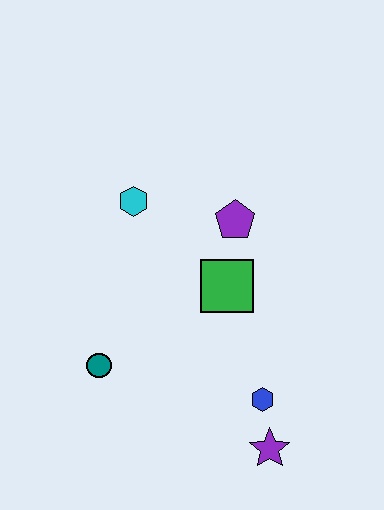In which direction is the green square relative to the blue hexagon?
The green square is above the blue hexagon.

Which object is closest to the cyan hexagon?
The purple pentagon is closest to the cyan hexagon.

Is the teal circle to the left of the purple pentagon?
Yes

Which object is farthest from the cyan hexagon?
The purple star is farthest from the cyan hexagon.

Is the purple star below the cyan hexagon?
Yes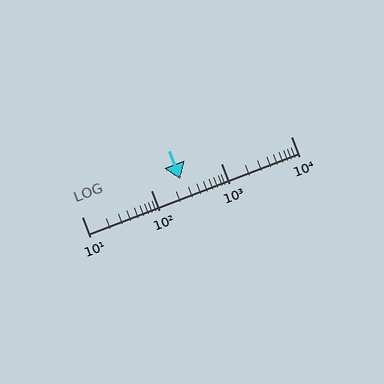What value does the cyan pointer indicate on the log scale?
The pointer indicates approximately 260.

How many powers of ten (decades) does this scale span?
The scale spans 3 decades, from 10 to 10000.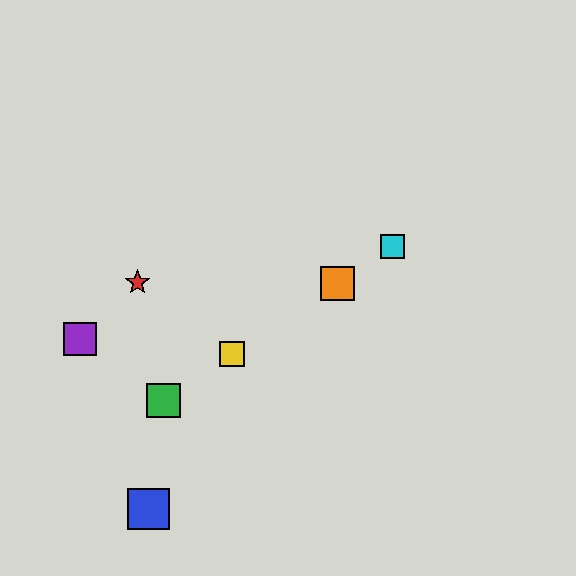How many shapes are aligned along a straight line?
4 shapes (the green square, the yellow square, the orange square, the cyan square) are aligned along a straight line.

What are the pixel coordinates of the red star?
The red star is at (137, 282).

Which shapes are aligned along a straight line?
The green square, the yellow square, the orange square, the cyan square are aligned along a straight line.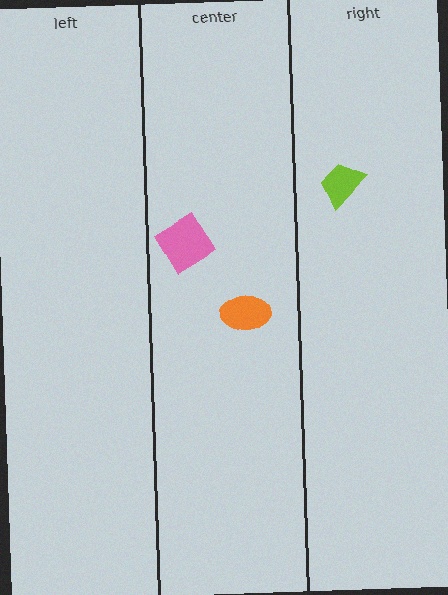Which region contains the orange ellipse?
The center region.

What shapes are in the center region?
The pink diamond, the orange ellipse.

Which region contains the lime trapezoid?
The right region.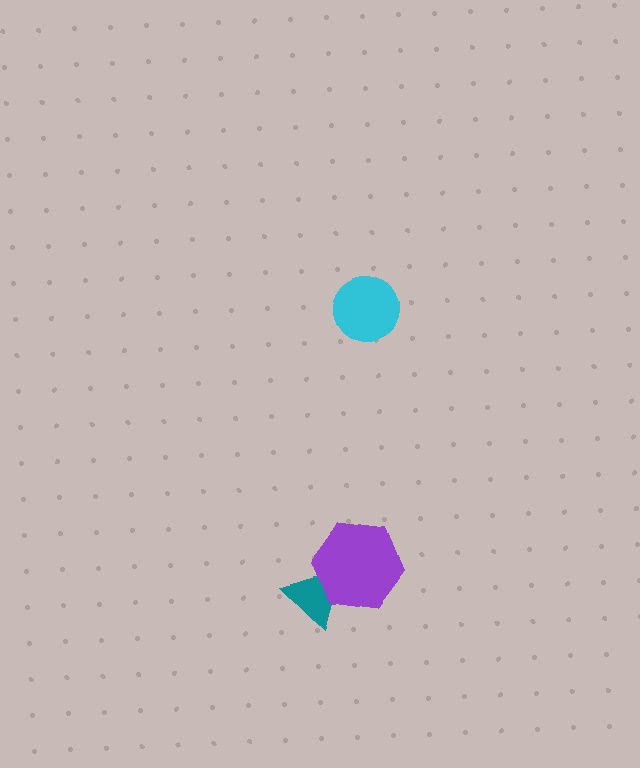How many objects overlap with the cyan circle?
0 objects overlap with the cyan circle.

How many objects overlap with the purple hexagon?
1 object overlaps with the purple hexagon.